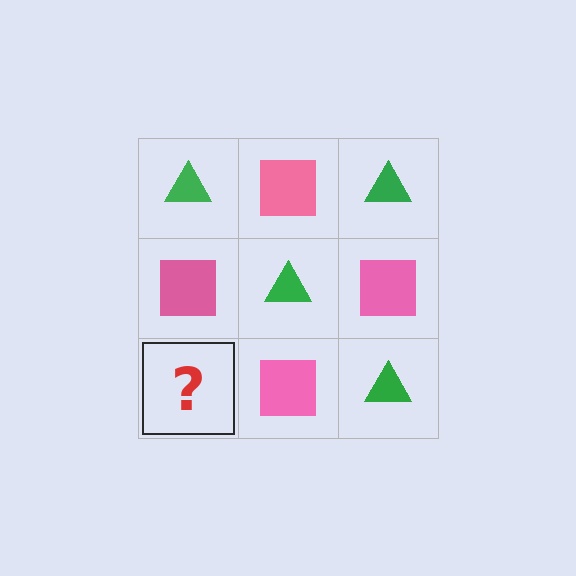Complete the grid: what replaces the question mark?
The question mark should be replaced with a green triangle.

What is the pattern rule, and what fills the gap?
The rule is that it alternates green triangle and pink square in a checkerboard pattern. The gap should be filled with a green triangle.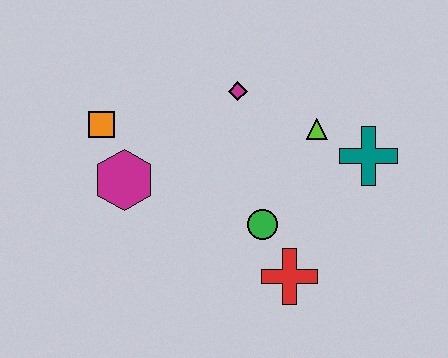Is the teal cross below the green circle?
No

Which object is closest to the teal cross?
The lime triangle is closest to the teal cross.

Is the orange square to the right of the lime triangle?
No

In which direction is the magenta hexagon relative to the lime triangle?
The magenta hexagon is to the left of the lime triangle.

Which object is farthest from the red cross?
The orange square is farthest from the red cross.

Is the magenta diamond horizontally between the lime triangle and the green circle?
No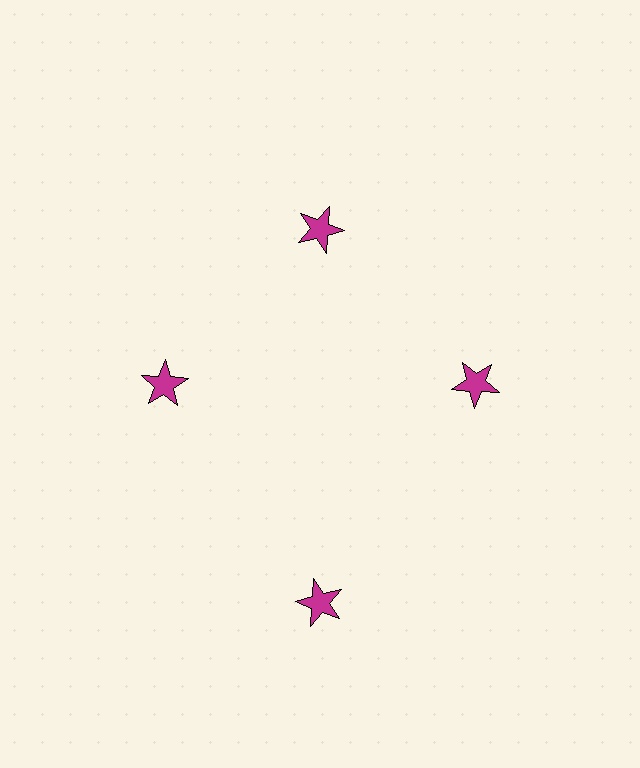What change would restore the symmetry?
The symmetry would be restored by moving it inward, back onto the ring so that all 4 stars sit at equal angles and equal distance from the center.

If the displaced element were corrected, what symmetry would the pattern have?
It would have 4-fold rotational symmetry — the pattern would map onto itself every 90 degrees.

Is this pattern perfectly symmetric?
No. The 4 magenta stars are arranged in a ring, but one element near the 6 o'clock position is pushed outward from the center, breaking the 4-fold rotational symmetry.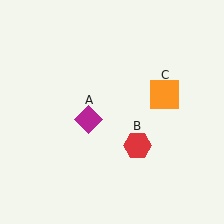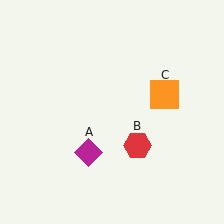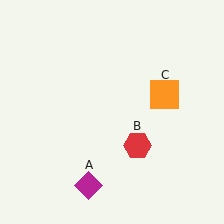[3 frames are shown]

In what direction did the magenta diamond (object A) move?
The magenta diamond (object A) moved down.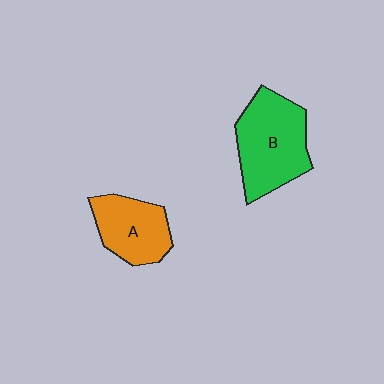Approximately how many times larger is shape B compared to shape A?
Approximately 1.4 times.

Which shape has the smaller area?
Shape A (orange).